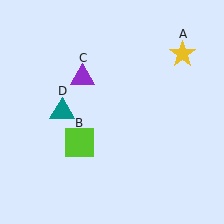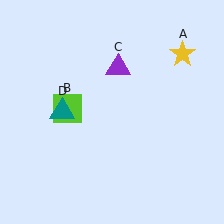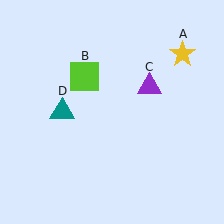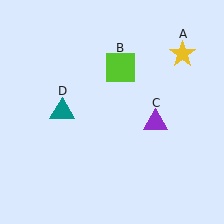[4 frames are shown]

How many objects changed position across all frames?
2 objects changed position: lime square (object B), purple triangle (object C).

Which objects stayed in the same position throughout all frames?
Yellow star (object A) and teal triangle (object D) remained stationary.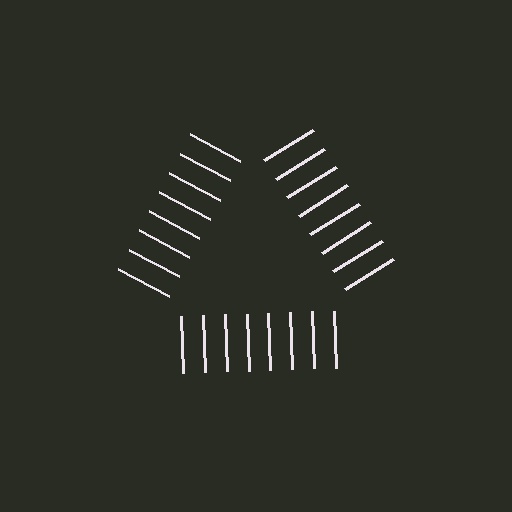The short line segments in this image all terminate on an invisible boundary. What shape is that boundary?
An illusory triangle — the line segments terminate on its edges but no continuous stroke is drawn.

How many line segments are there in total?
24 — 8 along each of the 3 edges.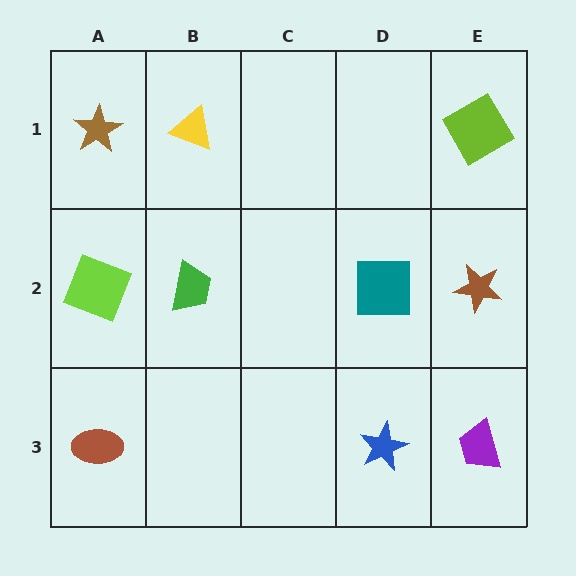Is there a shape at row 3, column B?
No, that cell is empty.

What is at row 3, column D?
A blue star.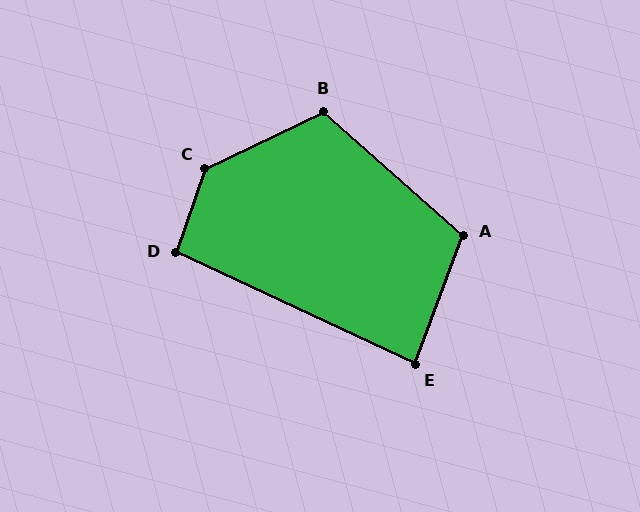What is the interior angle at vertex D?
Approximately 96 degrees (obtuse).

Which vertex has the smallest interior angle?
E, at approximately 85 degrees.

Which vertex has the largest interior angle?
C, at approximately 135 degrees.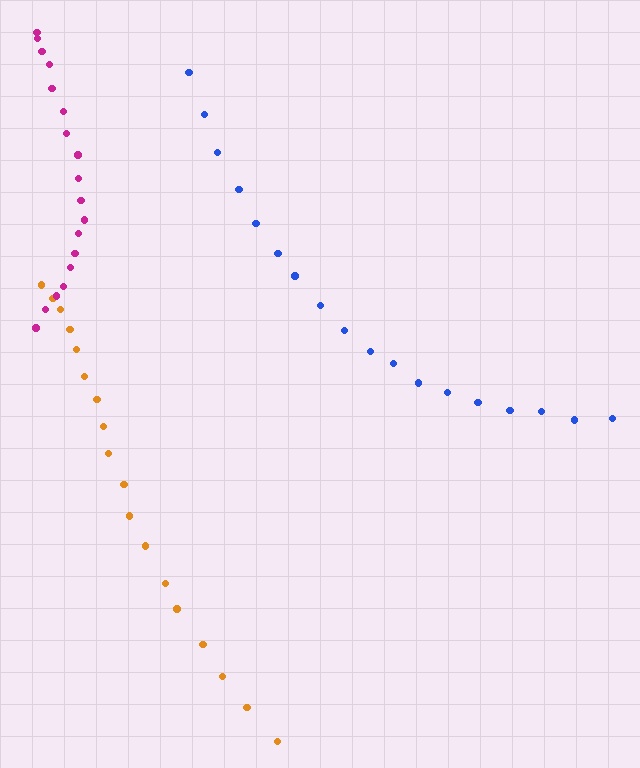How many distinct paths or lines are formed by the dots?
There are 3 distinct paths.